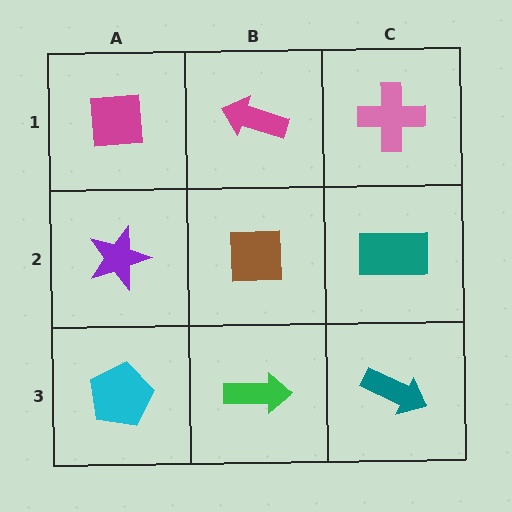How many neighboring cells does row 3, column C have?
2.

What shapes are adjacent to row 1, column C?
A teal rectangle (row 2, column C), a magenta arrow (row 1, column B).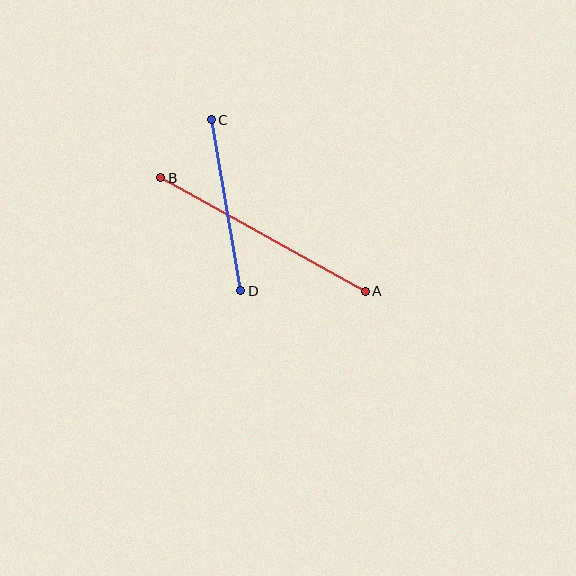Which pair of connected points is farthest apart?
Points A and B are farthest apart.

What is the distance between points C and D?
The distance is approximately 173 pixels.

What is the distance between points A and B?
The distance is approximately 234 pixels.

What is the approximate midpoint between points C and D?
The midpoint is at approximately (226, 205) pixels.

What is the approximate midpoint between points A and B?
The midpoint is at approximately (263, 234) pixels.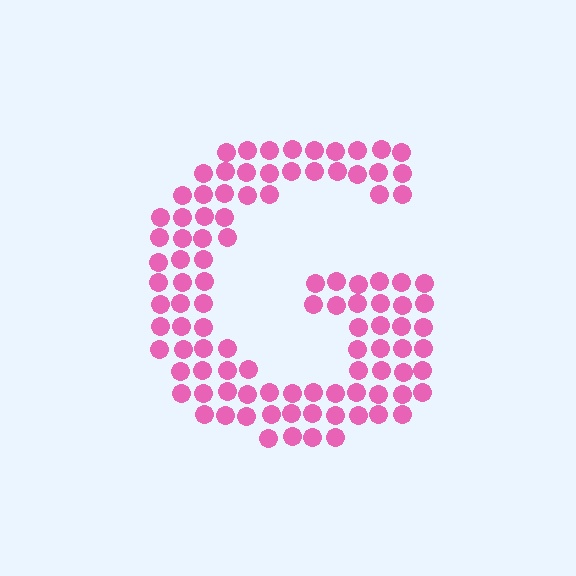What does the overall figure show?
The overall figure shows the letter G.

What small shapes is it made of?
It is made of small circles.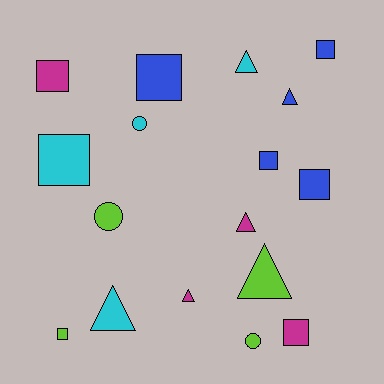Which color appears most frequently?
Blue, with 5 objects.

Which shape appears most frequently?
Square, with 8 objects.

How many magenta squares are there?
There are 2 magenta squares.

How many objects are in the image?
There are 17 objects.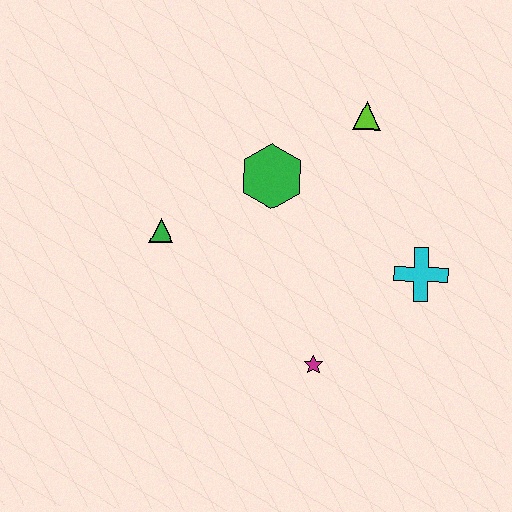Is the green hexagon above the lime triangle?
No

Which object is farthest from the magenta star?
The lime triangle is farthest from the magenta star.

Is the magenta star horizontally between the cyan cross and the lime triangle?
No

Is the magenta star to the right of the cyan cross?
No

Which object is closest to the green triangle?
The green hexagon is closest to the green triangle.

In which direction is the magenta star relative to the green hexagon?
The magenta star is below the green hexagon.